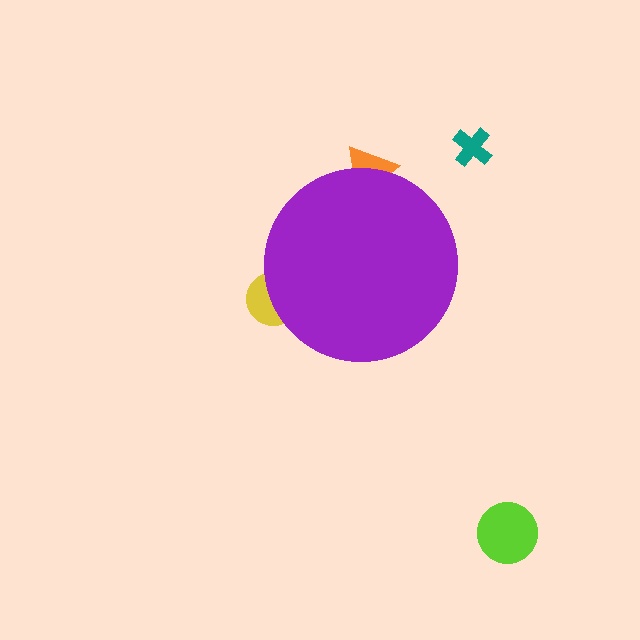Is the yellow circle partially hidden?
Yes, the yellow circle is partially hidden behind the purple circle.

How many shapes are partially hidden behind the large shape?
2 shapes are partially hidden.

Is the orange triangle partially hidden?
Yes, the orange triangle is partially hidden behind the purple circle.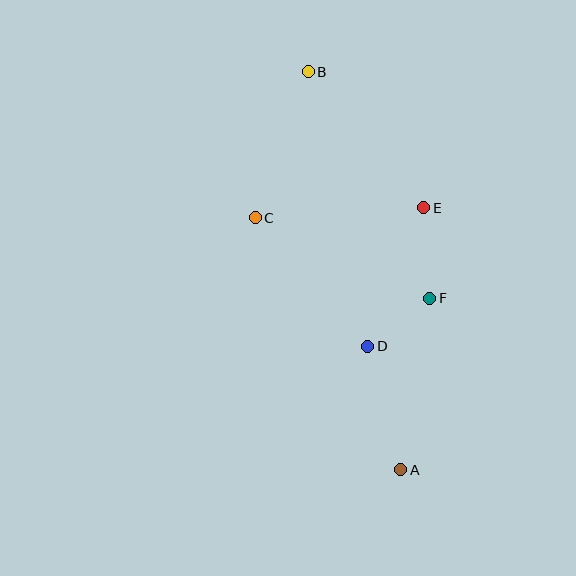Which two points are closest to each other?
Points D and F are closest to each other.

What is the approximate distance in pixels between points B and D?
The distance between B and D is approximately 281 pixels.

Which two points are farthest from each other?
Points A and B are farthest from each other.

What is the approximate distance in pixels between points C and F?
The distance between C and F is approximately 192 pixels.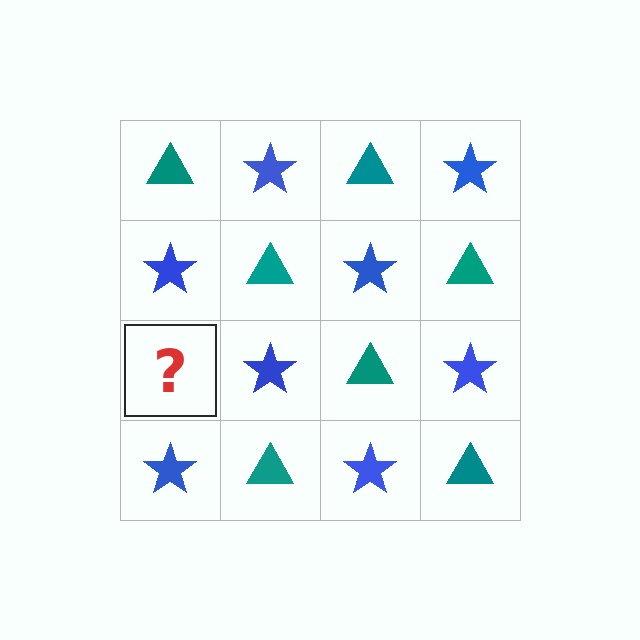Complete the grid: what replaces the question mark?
The question mark should be replaced with a teal triangle.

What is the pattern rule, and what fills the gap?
The rule is that it alternates teal triangle and blue star in a checkerboard pattern. The gap should be filled with a teal triangle.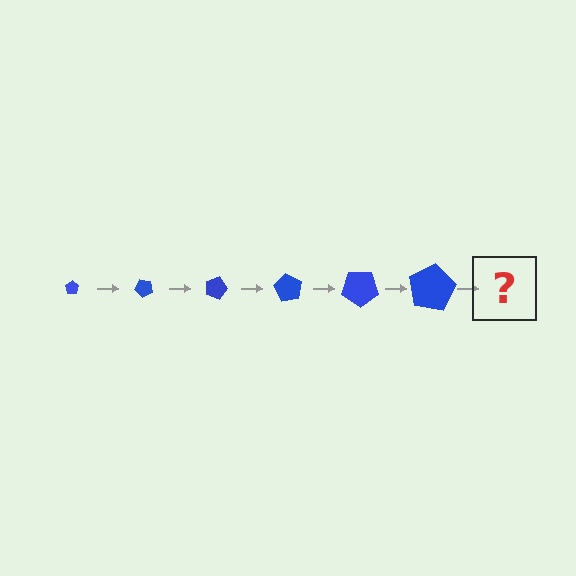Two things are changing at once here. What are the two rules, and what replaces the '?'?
The two rules are that the pentagon grows larger each step and it rotates 45 degrees each step. The '?' should be a pentagon, larger than the previous one and rotated 270 degrees from the start.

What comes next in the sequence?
The next element should be a pentagon, larger than the previous one and rotated 270 degrees from the start.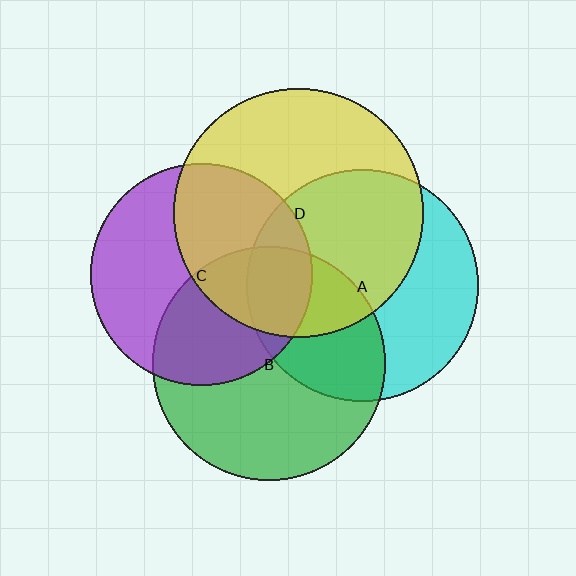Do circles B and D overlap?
Yes.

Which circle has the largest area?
Circle D (yellow).